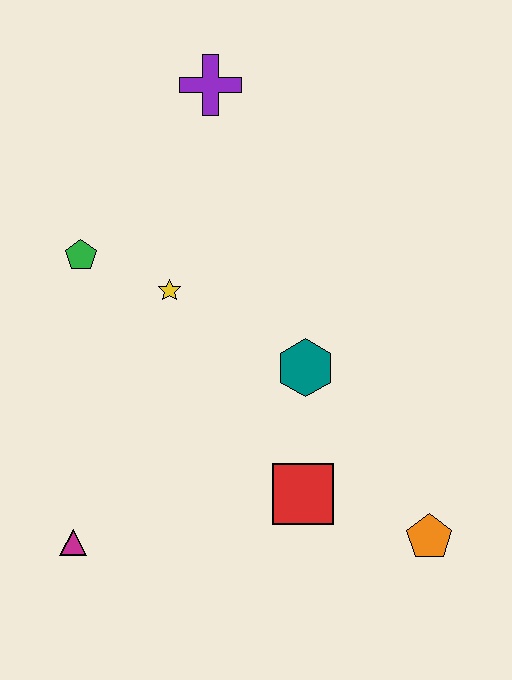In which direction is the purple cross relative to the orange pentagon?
The purple cross is above the orange pentagon.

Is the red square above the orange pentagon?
Yes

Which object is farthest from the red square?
The purple cross is farthest from the red square.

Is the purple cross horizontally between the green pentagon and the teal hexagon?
Yes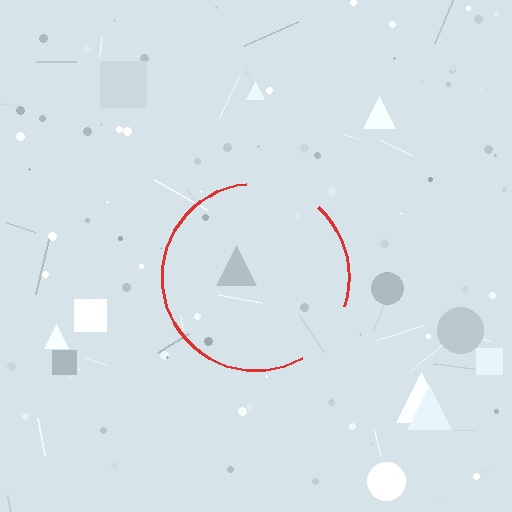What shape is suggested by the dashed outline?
The dashed outline suggests a circle.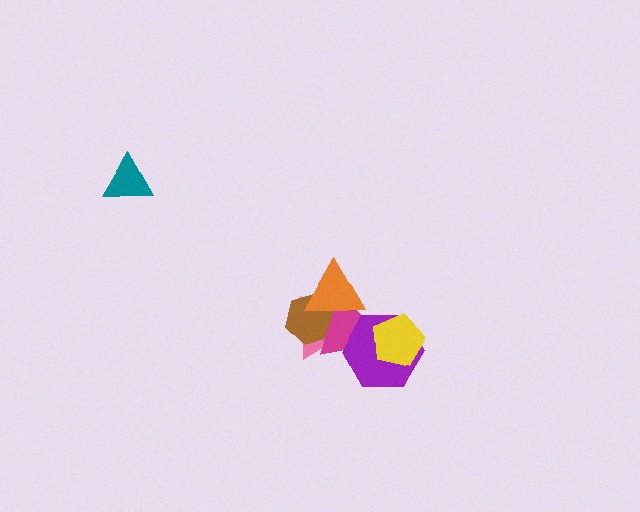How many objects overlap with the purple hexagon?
3 objects overlap with the purple hexagon.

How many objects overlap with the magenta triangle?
5 objects overlap with the magenta triangle.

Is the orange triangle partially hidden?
No, no other shape covers it.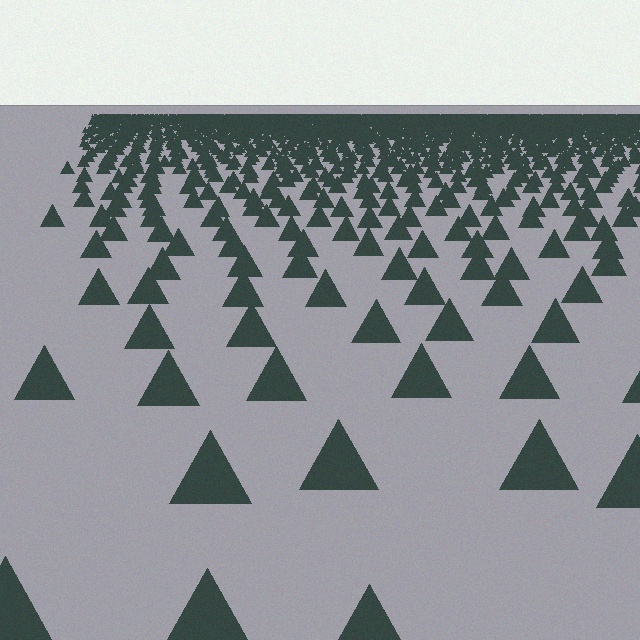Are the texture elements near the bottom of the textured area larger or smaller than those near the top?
Larger. Near the bottom, elements are closer to the viewer and appear at a bigger on-screen size.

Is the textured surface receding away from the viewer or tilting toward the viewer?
The surface is receding away from the viewer. Texture elements get smaller and denser toward the top.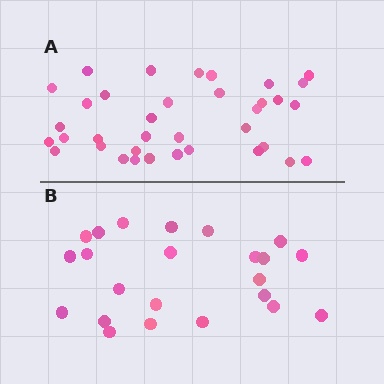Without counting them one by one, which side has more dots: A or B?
Region A (the top region) has more dots.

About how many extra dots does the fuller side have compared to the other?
Region A has approximately 15 more dots than region B.